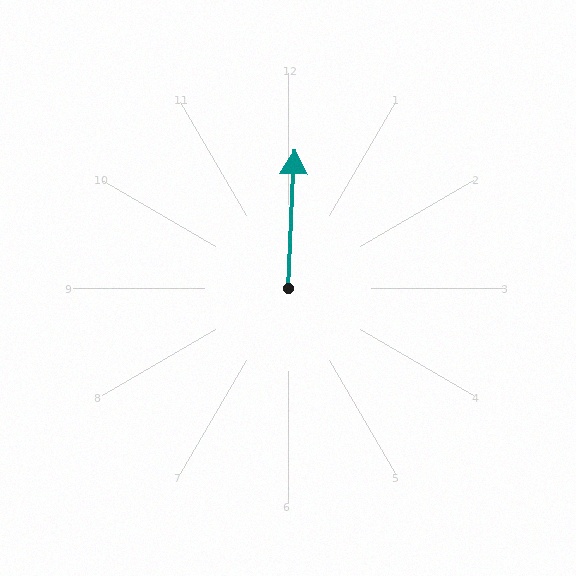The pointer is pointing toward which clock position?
Roughly 12 o'clock.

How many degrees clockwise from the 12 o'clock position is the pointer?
Approximately 3 degrees.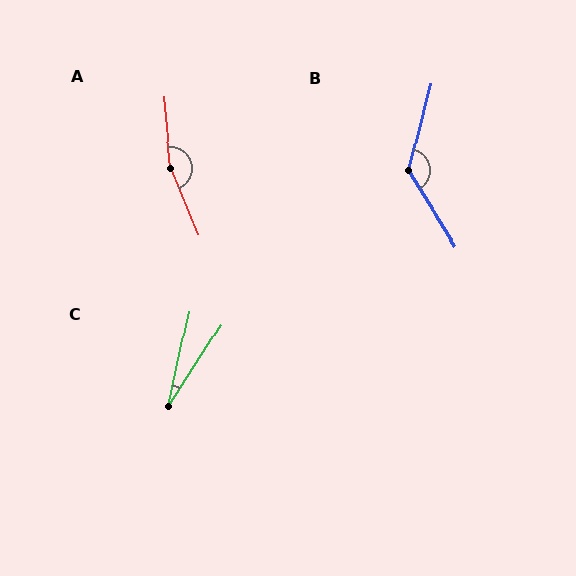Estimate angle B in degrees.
Approximately 134 degrees.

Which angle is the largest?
A, at approximately 162 degrees.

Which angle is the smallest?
C, at approximately 21 degrees.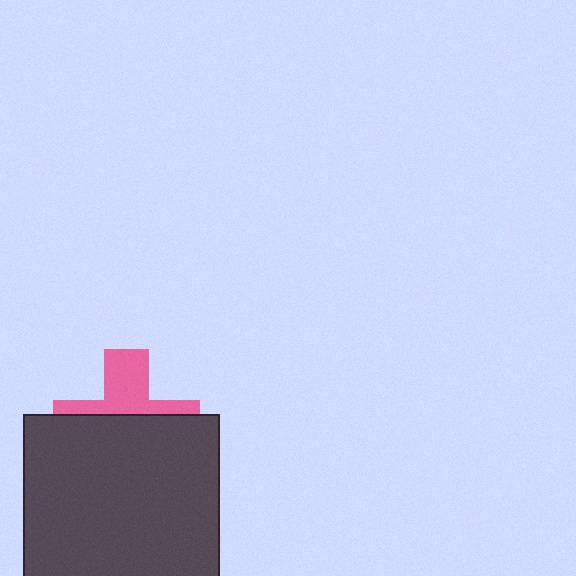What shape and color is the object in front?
The object in front is a dark gray square.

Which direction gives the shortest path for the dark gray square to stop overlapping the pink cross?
Moving down gives the shortest separation.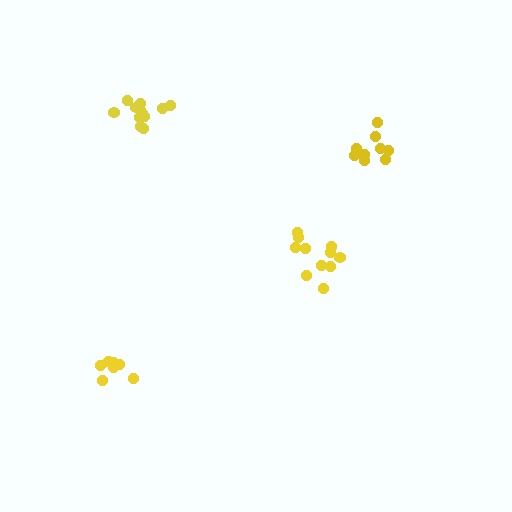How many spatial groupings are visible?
There are 4 spatial groupings.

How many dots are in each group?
Group 1: 11 dots, Group 2: 10 dots, Group 3: 7 dots, Group 4: 12 dots (40 total).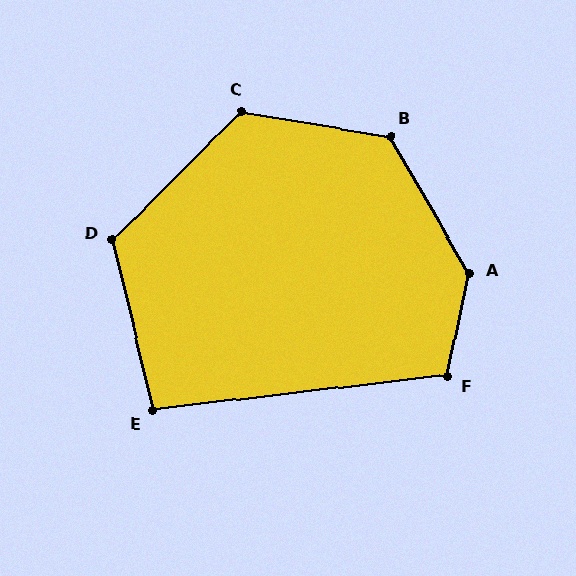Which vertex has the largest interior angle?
A, at approximately 138 degrees.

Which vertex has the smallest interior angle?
E, at approximately 97 degrees.